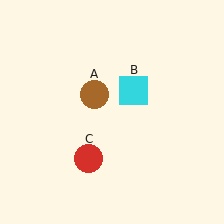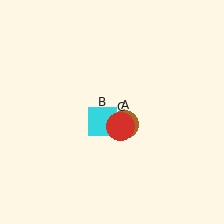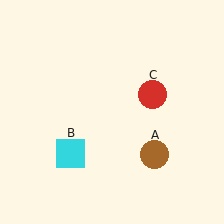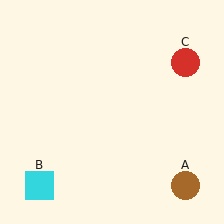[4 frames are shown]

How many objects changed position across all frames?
3 objects changed position: brown circle (object A), cyan square (object B), red circle (object C).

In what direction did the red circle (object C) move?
The red circle (object C) moved up and to the right.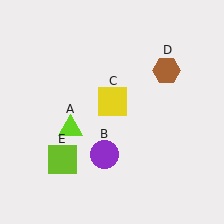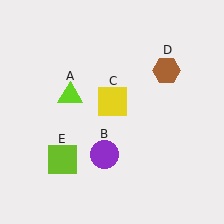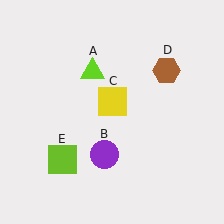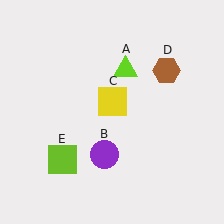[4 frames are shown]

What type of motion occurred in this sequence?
The lime triangle (object A) rotated clockwise around the center of the scene.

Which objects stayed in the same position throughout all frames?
Purple circle (object B) and yellow square (object C) and brown hexagon (object D) and lime square (object E) remained stationary.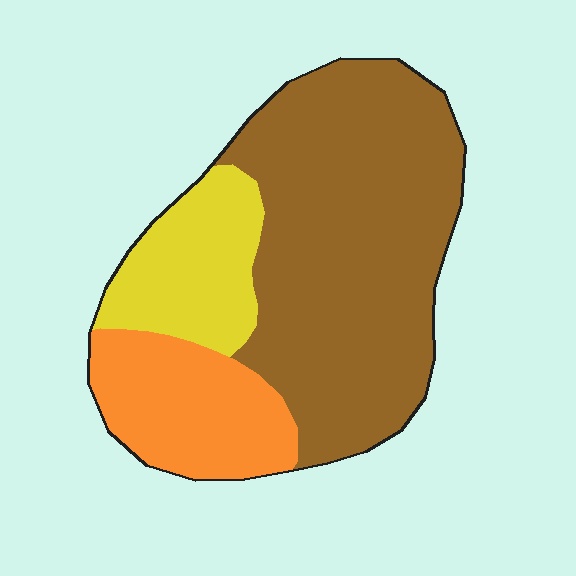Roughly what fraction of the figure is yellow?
Yellow covers 18% of the figure.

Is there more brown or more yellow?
Brown.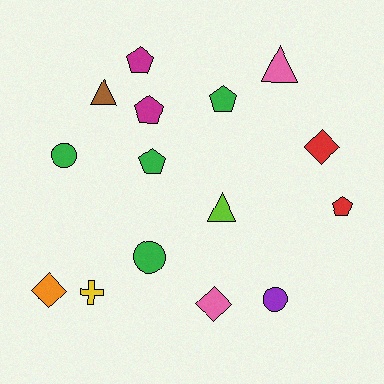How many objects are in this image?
There are 15 objects.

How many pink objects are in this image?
There are 2 pink objects.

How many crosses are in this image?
There is 1 cross.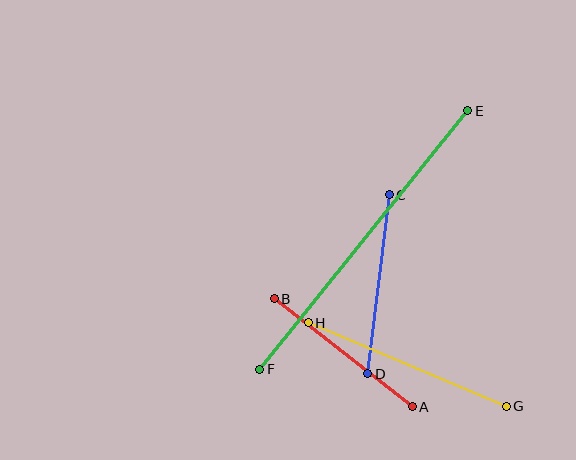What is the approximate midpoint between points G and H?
The midpoint is at approximately (407, 365) pixels.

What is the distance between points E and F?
The distance is approximately 332 pixels.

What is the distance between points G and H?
The distance is approximately 215 pixels.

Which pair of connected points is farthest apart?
Points E and F are farthest apart.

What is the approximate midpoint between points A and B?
The midpoint is at approximately (343, 353) pixels.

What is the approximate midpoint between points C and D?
The midpoint is at approximately (378, 284) pixels.